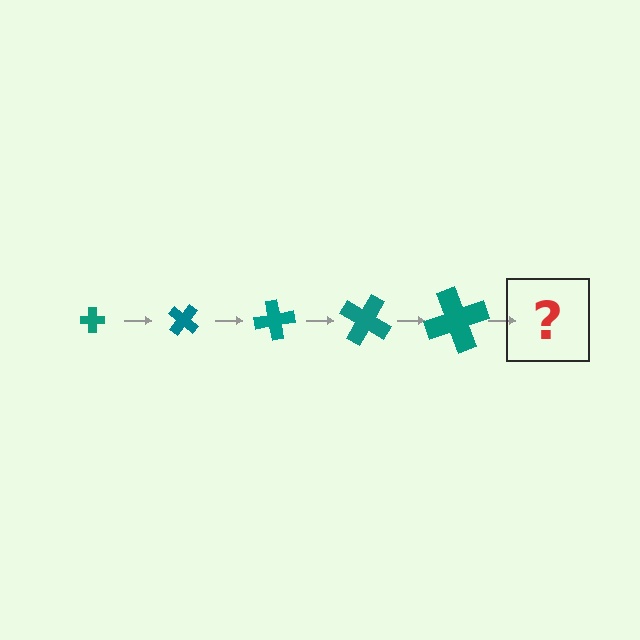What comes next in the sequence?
The next element should be a cross, larger than the previous one and rotated 200 degrees from the start.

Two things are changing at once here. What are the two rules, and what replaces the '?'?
The two rules are that the cross grows larger each step and it rotates 40 degrees each step. The '?' should be a cross, larger than the previous one and rotated 200 degrees from the start.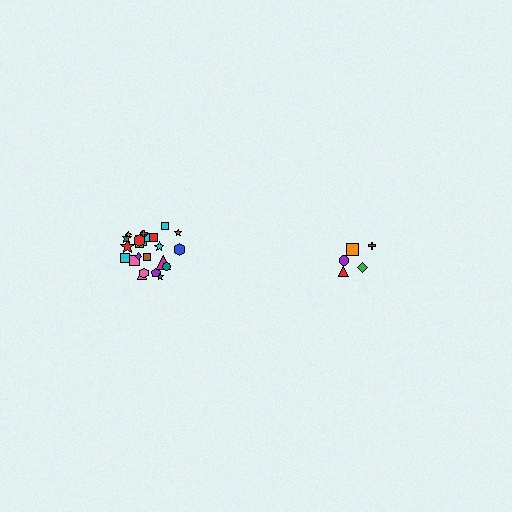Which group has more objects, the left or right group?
The left group.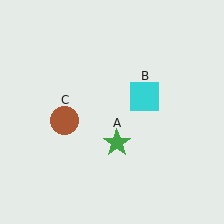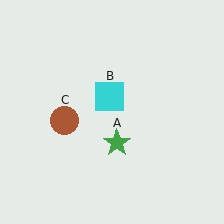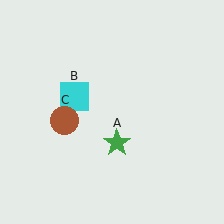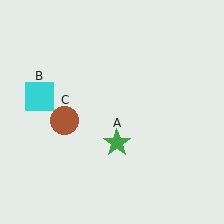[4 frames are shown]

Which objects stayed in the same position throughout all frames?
Green star (object A) and brown circle (object C) remained stationary.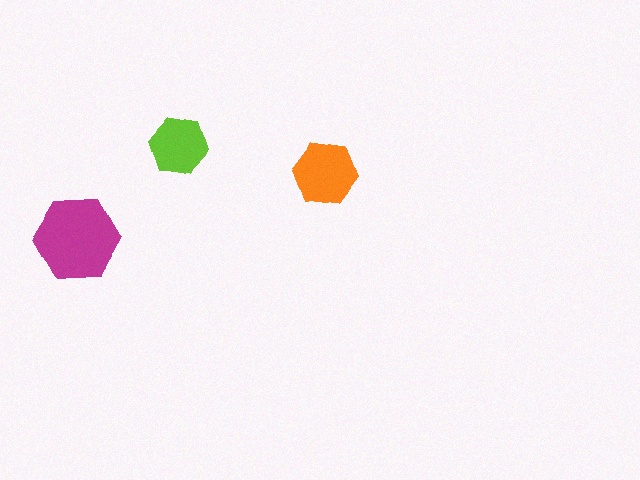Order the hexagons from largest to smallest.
the magenta one, the orange one, the lime one.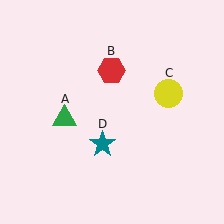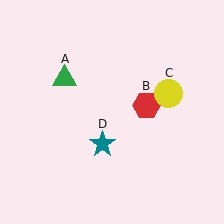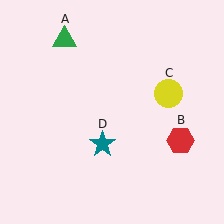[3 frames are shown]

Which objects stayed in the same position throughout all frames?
Yellow circle (object C) and teal star (object D) remained stationary.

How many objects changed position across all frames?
2 objects changed position: green triangle (object A), red hexagon (object B).